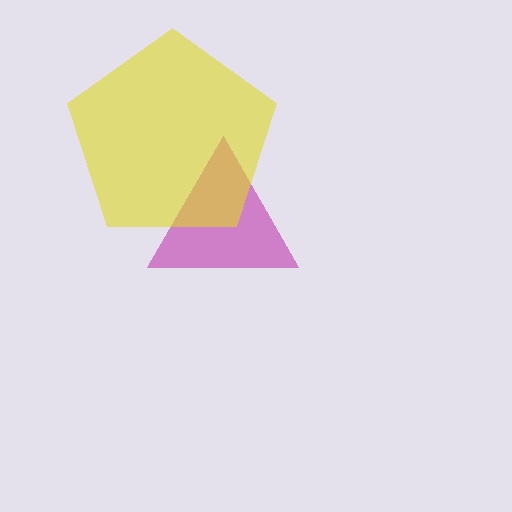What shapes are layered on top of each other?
The layered shapes are: a magenta triangle, a yellow pentagon.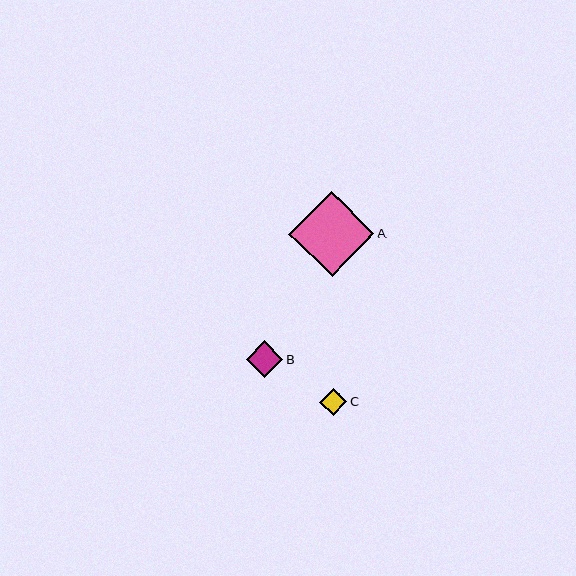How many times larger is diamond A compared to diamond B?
Diamond A is approximately 2.3 times the size of diamond B.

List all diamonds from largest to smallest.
From largest to smallest: A, B, C.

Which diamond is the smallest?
Diamond C is the smallest with a size of approximately 27 pixels.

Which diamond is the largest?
Diamond A is the largest with a size of approximately 85 pixels.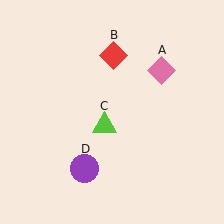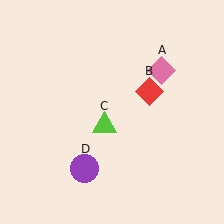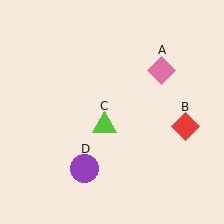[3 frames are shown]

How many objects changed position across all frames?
1 object changed position: red diamond (object B).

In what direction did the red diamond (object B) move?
The red diamond (object B) moved down and to the right.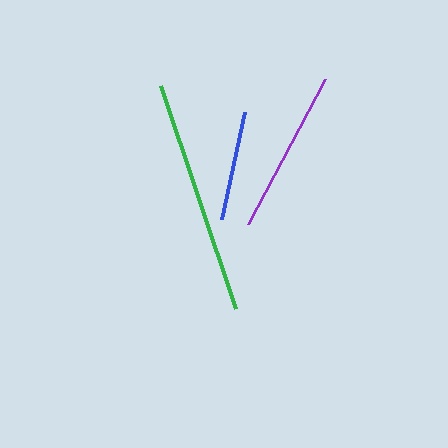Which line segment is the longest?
The green line is the longest at approximately 236 pixels.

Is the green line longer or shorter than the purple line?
The green line is longer than the purple line.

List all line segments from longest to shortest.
From longest to shortest: green, purple, blue.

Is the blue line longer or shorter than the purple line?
The purple line is longer than the blue line.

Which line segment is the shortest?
The blue line is the shortest at approximately 110 pixels.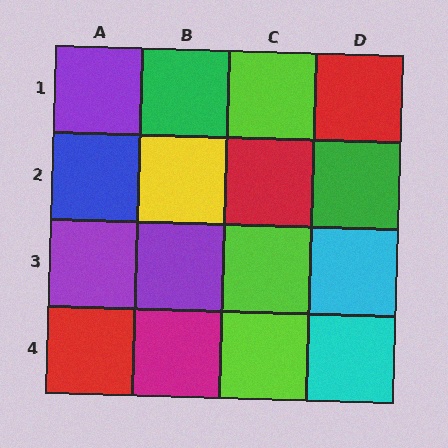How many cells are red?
3 cells are red.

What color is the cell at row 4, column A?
Red.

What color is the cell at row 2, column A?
Blue.